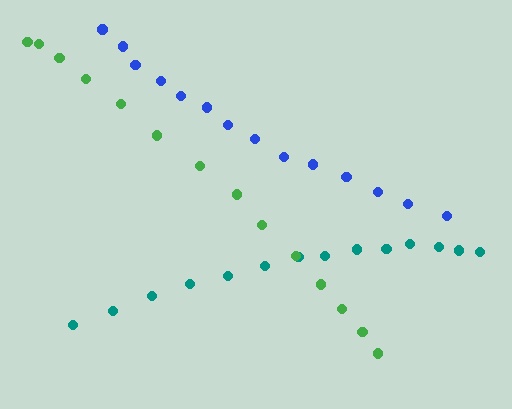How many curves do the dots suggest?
There are 3 distinct paths.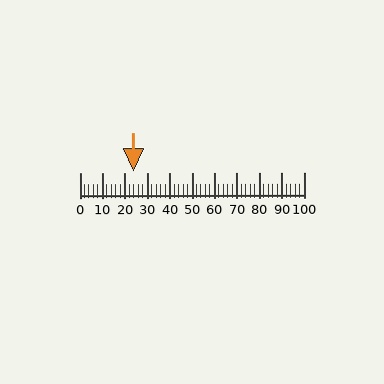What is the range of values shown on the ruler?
The ruler shows values from 0 to 100.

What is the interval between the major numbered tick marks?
The major tick marks are spaced 10 units apart.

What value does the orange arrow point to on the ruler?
The orange arrow points to approximately 24.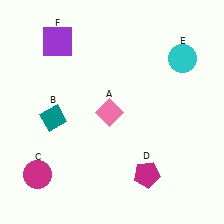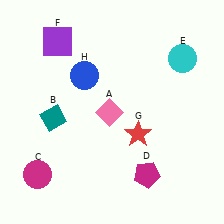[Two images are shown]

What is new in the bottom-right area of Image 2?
A red star (G) was added in the bottom-right area of Image 2.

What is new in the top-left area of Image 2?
A blue circle (H) was added in the top-left area of Image 2.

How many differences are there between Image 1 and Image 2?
There are 2 differences between the two images.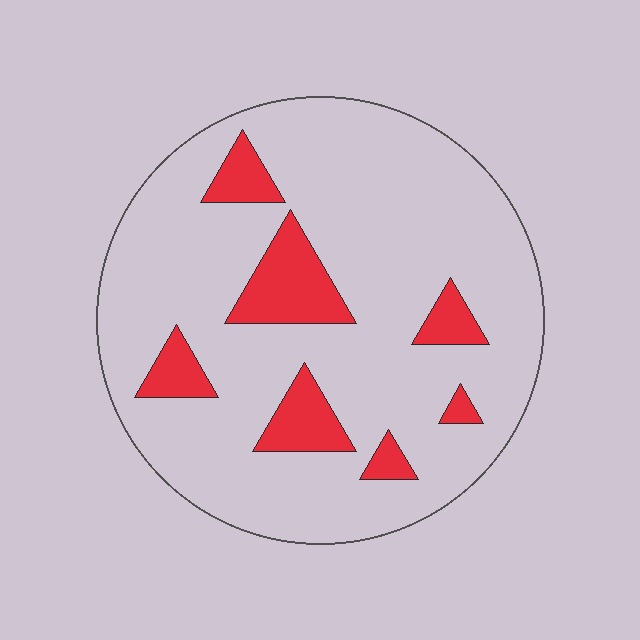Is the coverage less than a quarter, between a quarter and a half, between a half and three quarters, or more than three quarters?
Less than a quarter.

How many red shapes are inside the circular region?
7.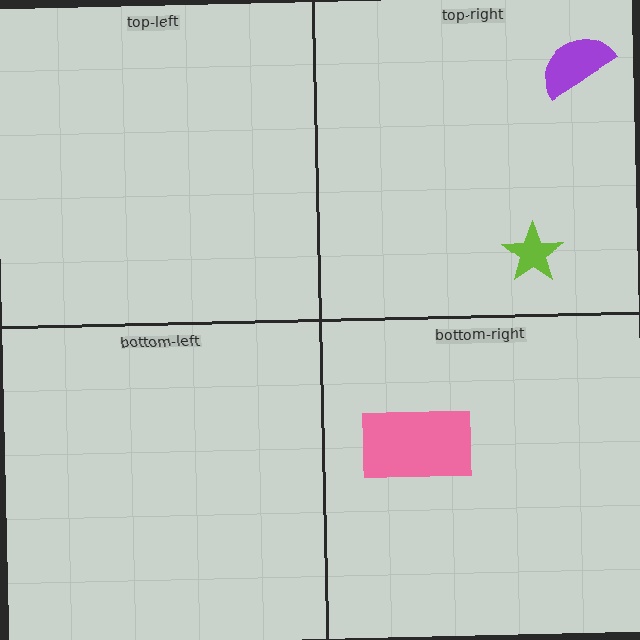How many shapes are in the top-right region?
2.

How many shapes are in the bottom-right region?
1.